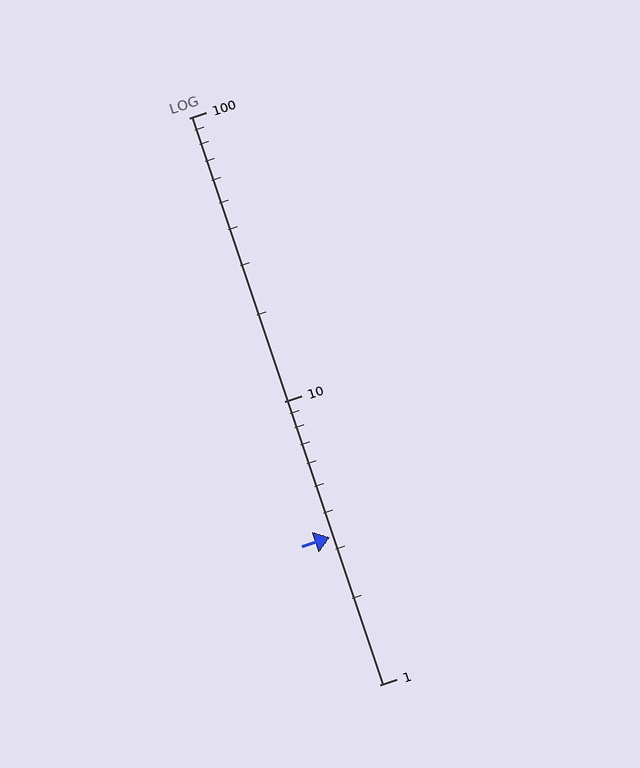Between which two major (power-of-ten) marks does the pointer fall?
The pointer is between 1 and 10.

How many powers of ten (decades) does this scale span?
The scale spans 2 decades, from 1 to 100.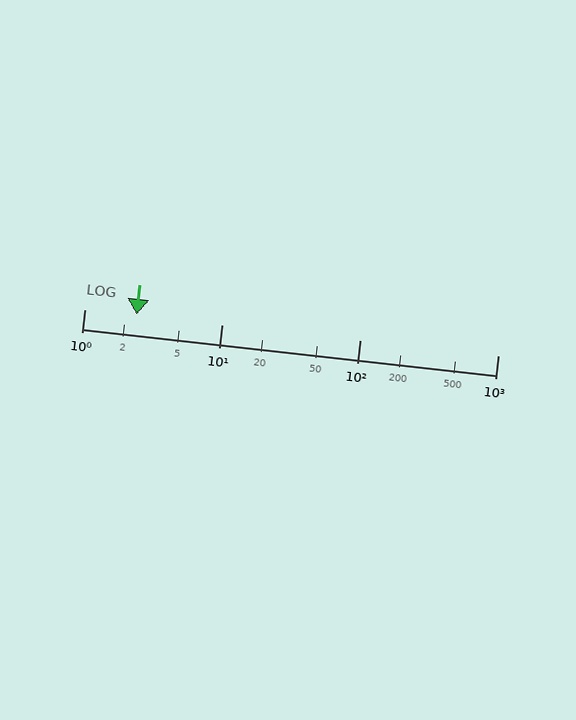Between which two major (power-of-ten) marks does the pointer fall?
The pointer is between 1 and 10.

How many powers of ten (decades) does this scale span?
The scale spans 3 decades, from 1 to 1000.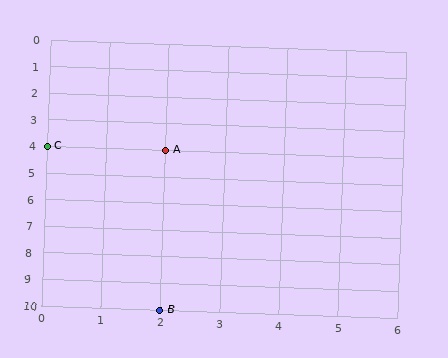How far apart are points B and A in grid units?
Points B and A are 6 rows apart.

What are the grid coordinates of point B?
Point B is at grid coordinates (2, 10).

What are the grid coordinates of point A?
Point A is at grid coordinates (2, 4).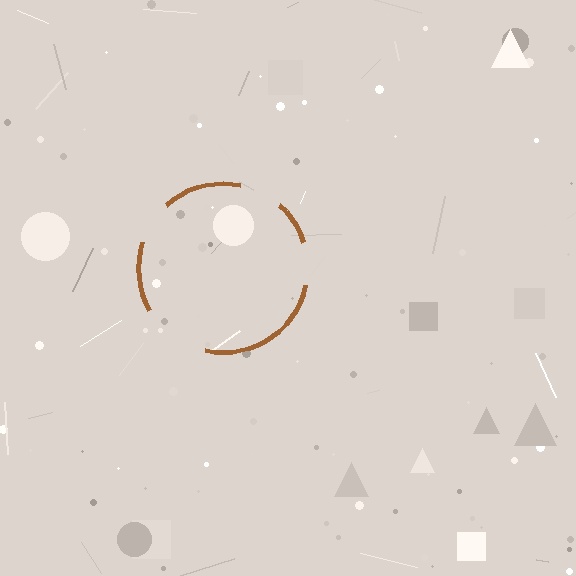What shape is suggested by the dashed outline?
The dashed outline suggests a circle.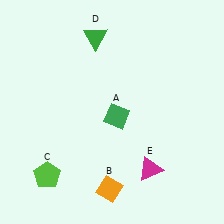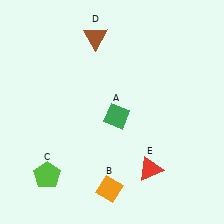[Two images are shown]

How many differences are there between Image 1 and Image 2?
There are 2 differences between the two images.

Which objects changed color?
D changed from green to brown. E changed from magenta to red.